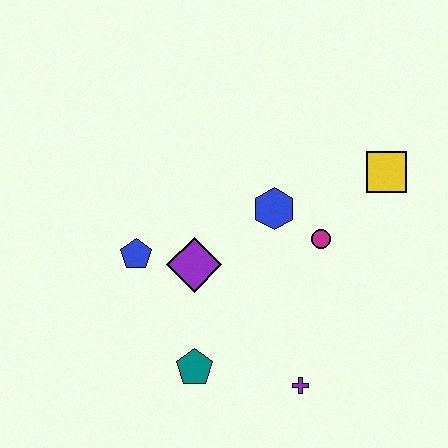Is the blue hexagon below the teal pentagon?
No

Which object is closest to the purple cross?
The teal pentagon is closest to the purple cross.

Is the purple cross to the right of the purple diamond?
Yes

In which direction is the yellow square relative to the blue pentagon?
The yellow square is to the right of the blue pentagon.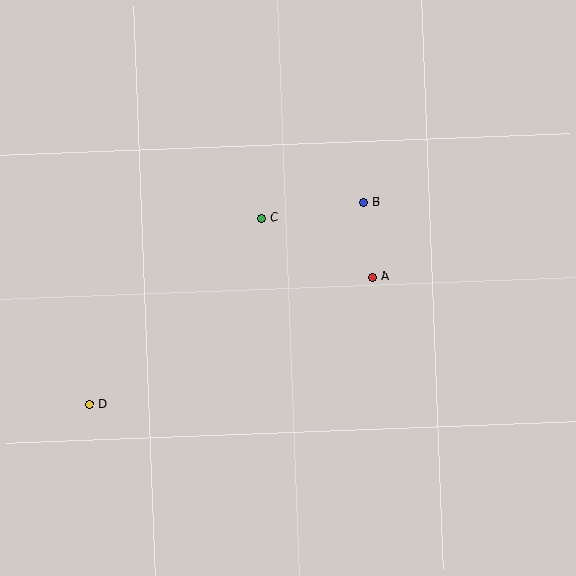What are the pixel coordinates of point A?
Point A is at (372, 277).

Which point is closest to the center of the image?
Point C at (262, 218) is closest to the center.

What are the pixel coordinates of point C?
Point C is at (262, 218).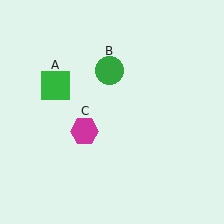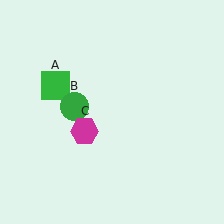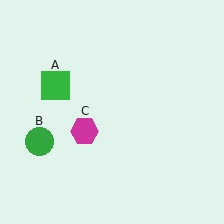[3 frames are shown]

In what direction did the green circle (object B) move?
The green circle (object B) moved down and to the left.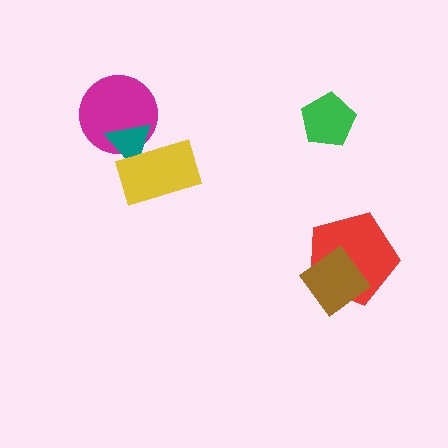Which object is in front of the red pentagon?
The brown diamond is in front of the red pentagon.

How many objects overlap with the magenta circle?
1 object overlaps with the magenta circle.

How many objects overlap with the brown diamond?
1 object overlaps with the brown diamond.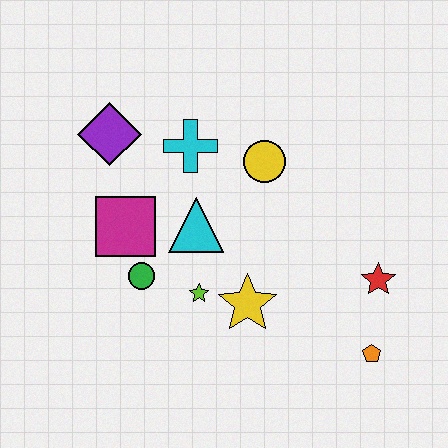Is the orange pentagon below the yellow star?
Yes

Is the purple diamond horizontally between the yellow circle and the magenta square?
No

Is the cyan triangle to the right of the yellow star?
No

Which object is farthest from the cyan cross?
The orange pentagon is farthest from the cyan cross.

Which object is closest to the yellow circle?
The cyan cross is closest to the yellow circle.